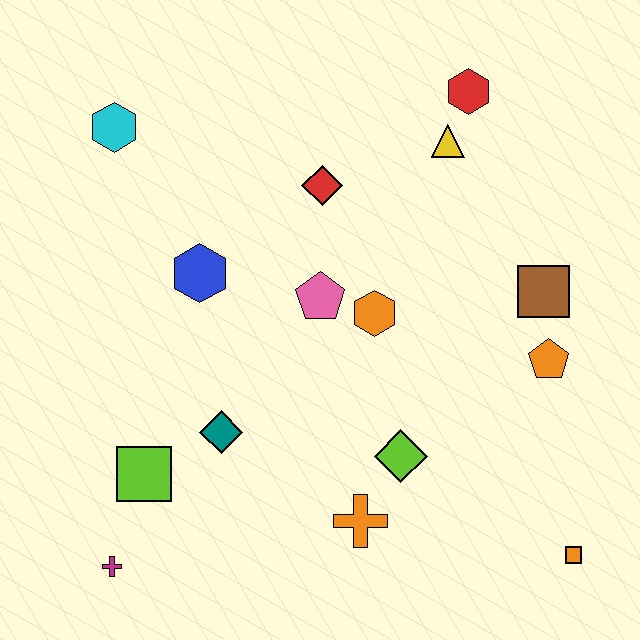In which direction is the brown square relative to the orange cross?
The brown square is above the orange cross.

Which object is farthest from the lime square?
The red hexagon is farthest from the lime square.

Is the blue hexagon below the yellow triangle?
Yes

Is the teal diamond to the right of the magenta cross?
Yes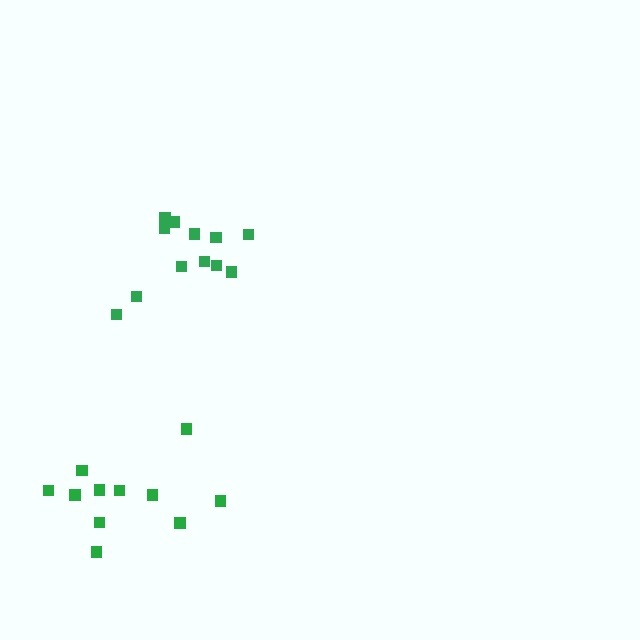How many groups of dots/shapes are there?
There are 2 groups.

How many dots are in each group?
Group 1: 12 dots, Group 2: 11 dots (23 total).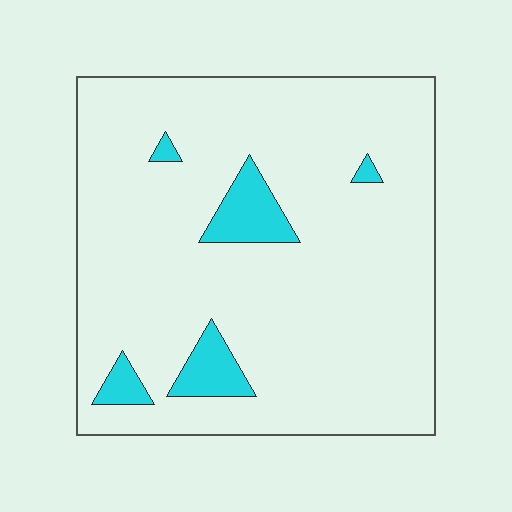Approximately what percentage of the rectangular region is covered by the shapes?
Approximately 10%.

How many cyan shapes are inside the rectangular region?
5.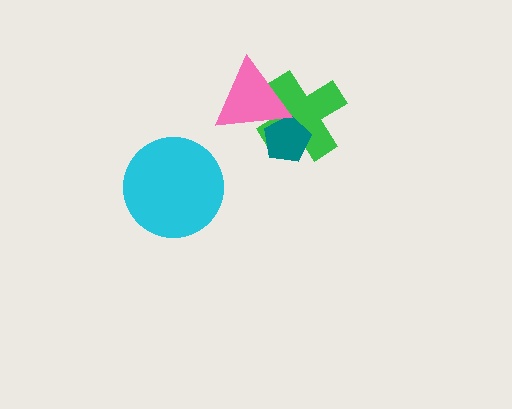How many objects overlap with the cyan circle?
0 objects overlap with the cyan circle.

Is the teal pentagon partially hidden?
Yes, it is partially covered by another shape.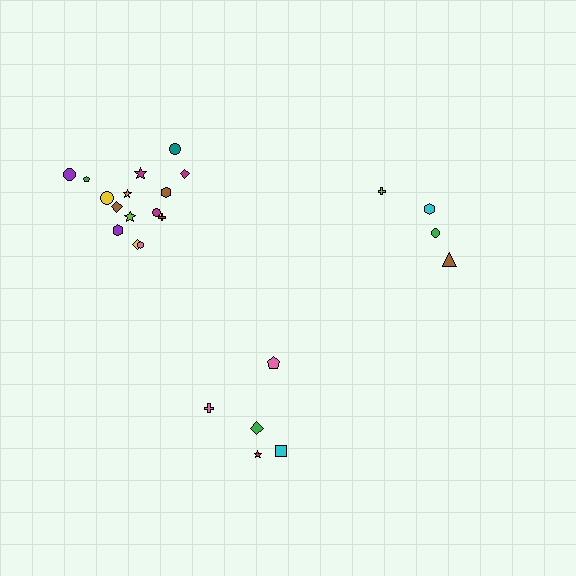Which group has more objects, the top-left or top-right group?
The top-left group.